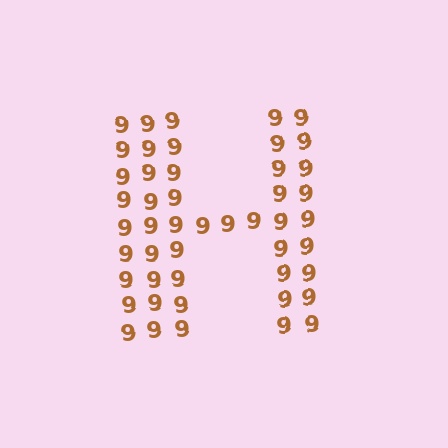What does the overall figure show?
The overall figure shows the letter H.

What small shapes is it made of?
It is made of small digit 9's.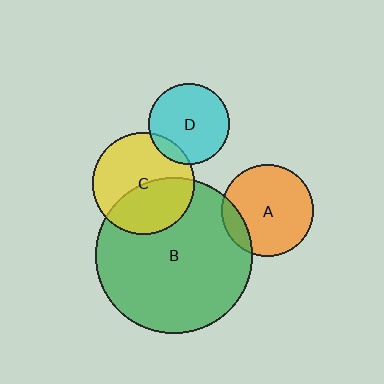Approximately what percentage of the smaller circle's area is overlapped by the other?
Approximately 45%.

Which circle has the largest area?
Circle B (green).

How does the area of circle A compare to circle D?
Approximately 1.3 times.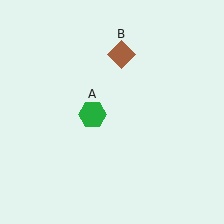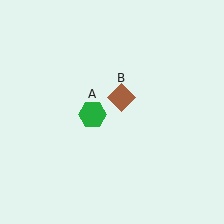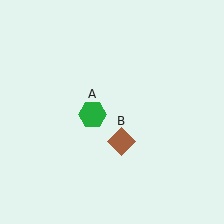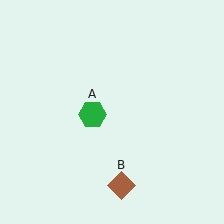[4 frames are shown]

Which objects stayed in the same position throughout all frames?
Green hexagon (object A) remained stationary.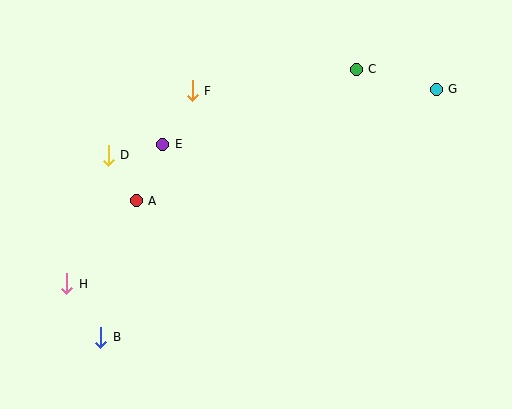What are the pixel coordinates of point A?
Point A is at (136, 201).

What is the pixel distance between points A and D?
The distance between A and D is 53 pixels.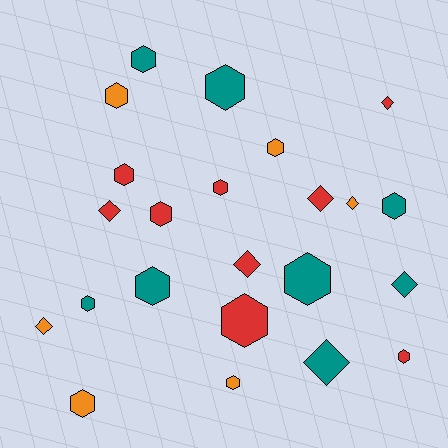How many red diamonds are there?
There are 4 red diamonds.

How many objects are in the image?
There are 23 objects.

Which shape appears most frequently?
Hexagon, with 15 objects.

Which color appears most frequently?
Red, with 9 objects.